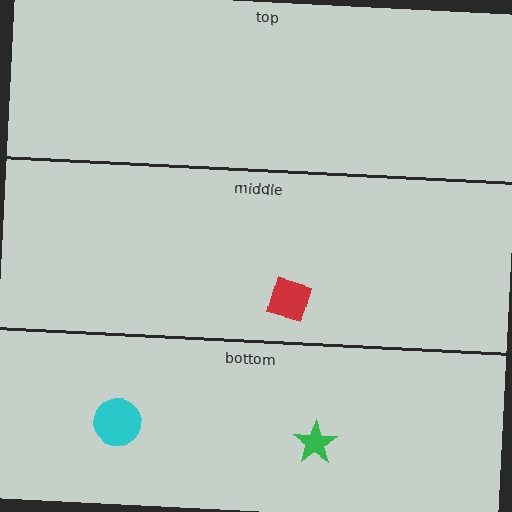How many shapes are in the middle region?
1.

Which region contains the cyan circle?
The bottom region.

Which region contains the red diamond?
The middle region.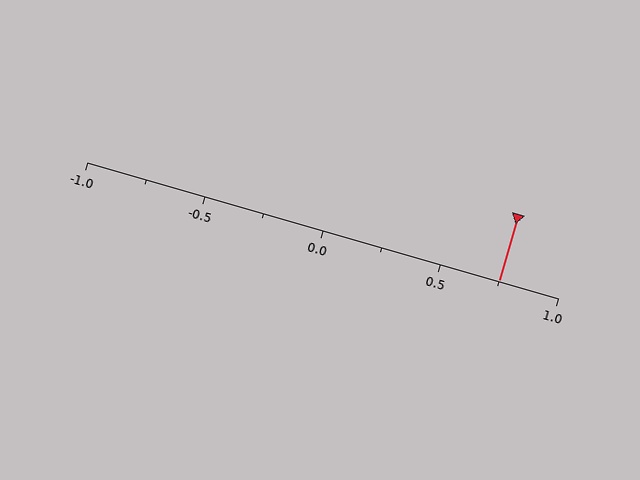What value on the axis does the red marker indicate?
The marker indicates approximately 0.75.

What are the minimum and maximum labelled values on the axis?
The axis runs from -1.0 to 1.0.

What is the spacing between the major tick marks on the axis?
The major ticks are spaced 0.5 apart.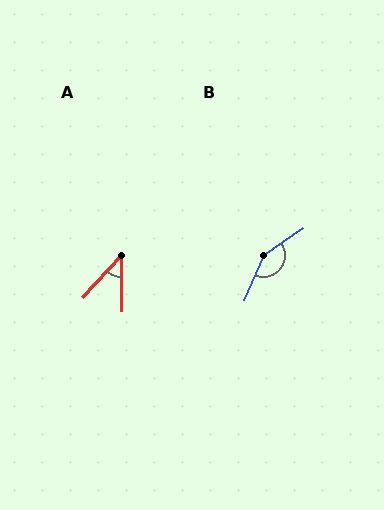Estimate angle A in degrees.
Approximately 43 degrees.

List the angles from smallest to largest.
A (43°), B (147°).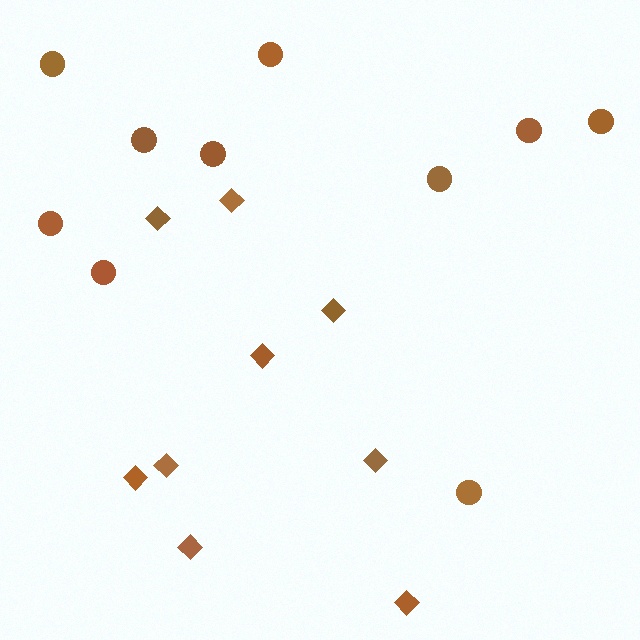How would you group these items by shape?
There are 2 groups: one group of circles (10) and one group of diamonds (9).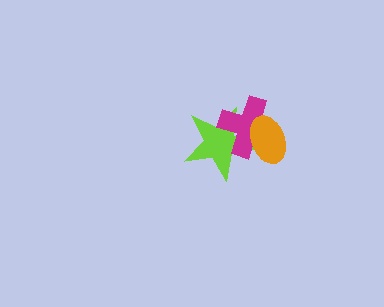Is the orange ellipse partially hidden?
No, no other shape covers it.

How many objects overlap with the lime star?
2 objects overlap with the lime star.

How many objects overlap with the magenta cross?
2 objects overlap with the magenta cross.